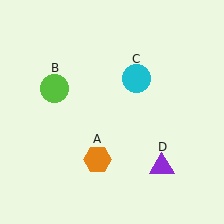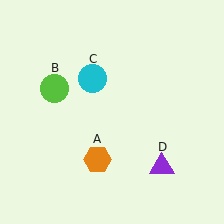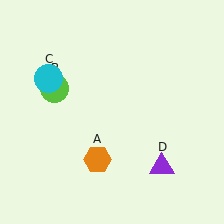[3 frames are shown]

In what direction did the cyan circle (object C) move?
The cyan circle (object C) moved left.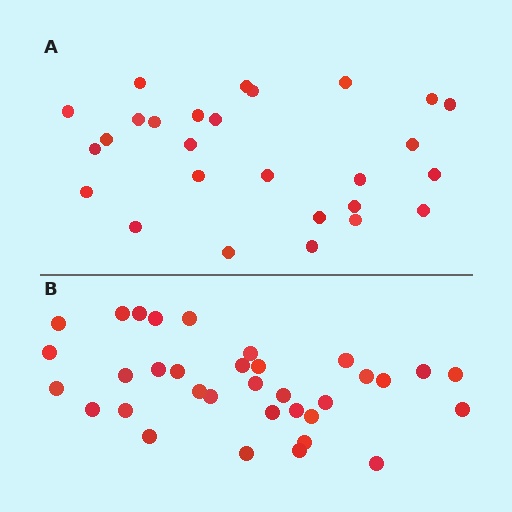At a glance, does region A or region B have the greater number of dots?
Region B (the bottom region) has more dots.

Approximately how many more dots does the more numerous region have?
Region B has roughly 8 or so more dots than region A.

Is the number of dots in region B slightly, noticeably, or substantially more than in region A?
Region B has noticeably more, but not dramatically so. The ratio is roughly 1.3 to 1.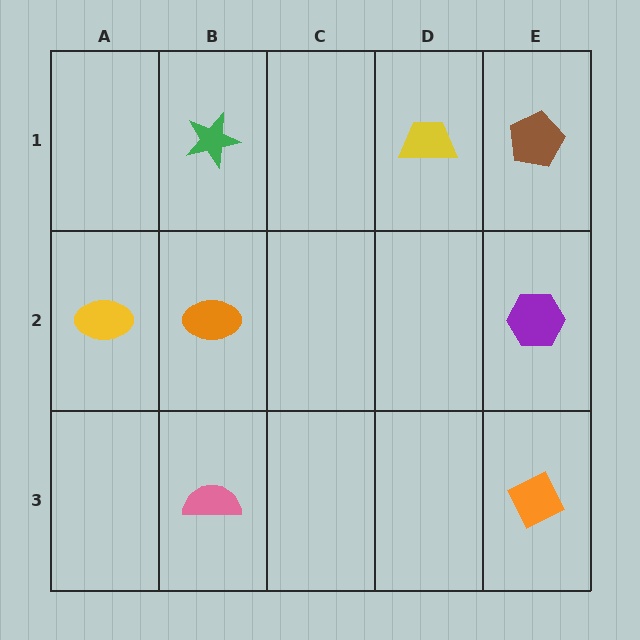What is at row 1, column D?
A yellow trapezoid.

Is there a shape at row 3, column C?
No, that cell is empty.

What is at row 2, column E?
A purple hexagon.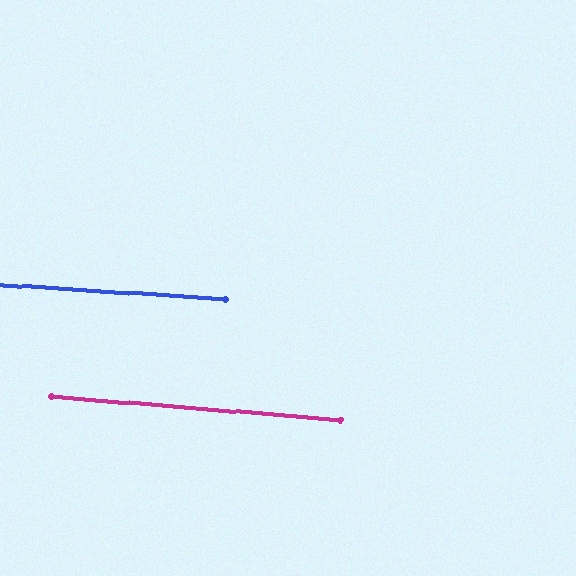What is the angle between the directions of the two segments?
Approximately 1 degree.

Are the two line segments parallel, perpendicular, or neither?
Parallel — their directions differ by only 1.1°.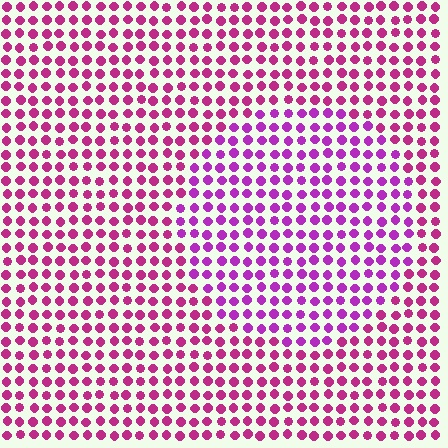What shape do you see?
I see a circle.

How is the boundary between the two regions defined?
The boundary is defined purely by a slight shift in hue (about 26 degrees). Spacing, size, and orientation are identical on both sides.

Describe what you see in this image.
The image is filled with small magenta elements in a uniform arrangement. A circle-shaped region is visible where the elements are tinted to a slightly different hue, forming a subtle color boundary.